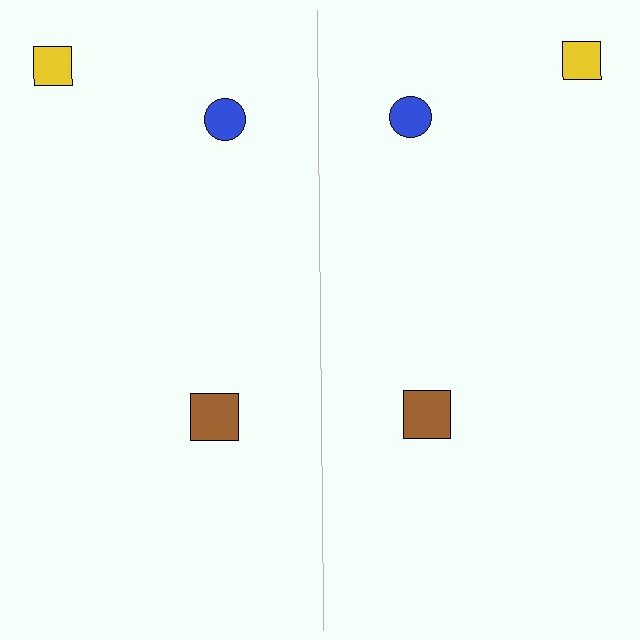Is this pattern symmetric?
Yes, this pattern has bilateral (reflection) symmetry.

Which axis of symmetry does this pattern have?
The pattern has a vertical axis of symmetry running through the center of the image.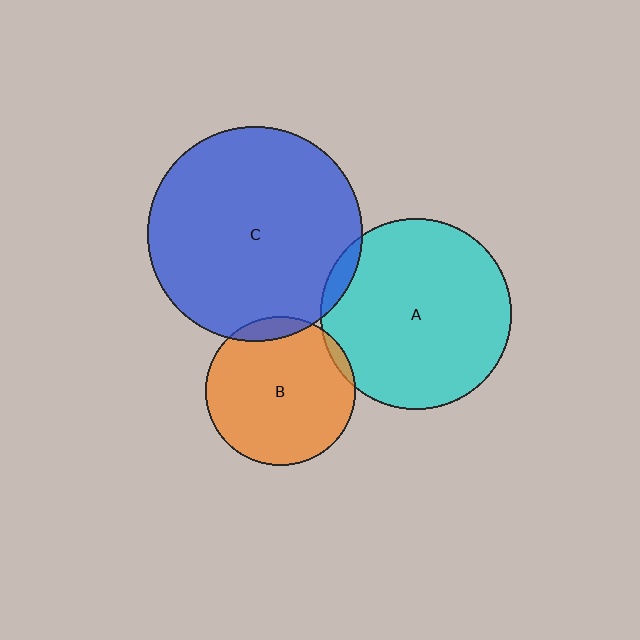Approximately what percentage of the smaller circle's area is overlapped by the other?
Approximately 5%.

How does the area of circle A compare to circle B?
Approximately 1.6 times.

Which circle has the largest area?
Circle C (blue).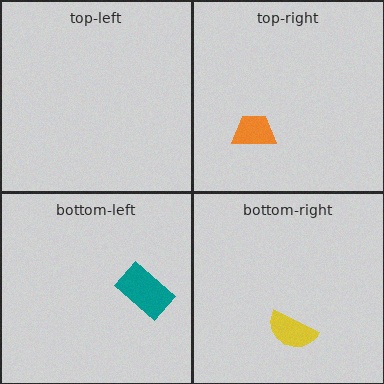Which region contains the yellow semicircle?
The bottom-right region.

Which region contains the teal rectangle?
The bottom-left region.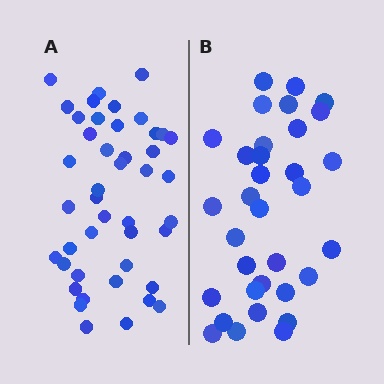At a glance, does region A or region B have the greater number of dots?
Region A (the left region) has more dots.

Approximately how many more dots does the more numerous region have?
Region A has roughly 12 or so more dots than region B.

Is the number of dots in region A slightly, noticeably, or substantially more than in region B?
Region A has noticeably more, but not dramatically so. The ratio is roughly 1.3 to 1.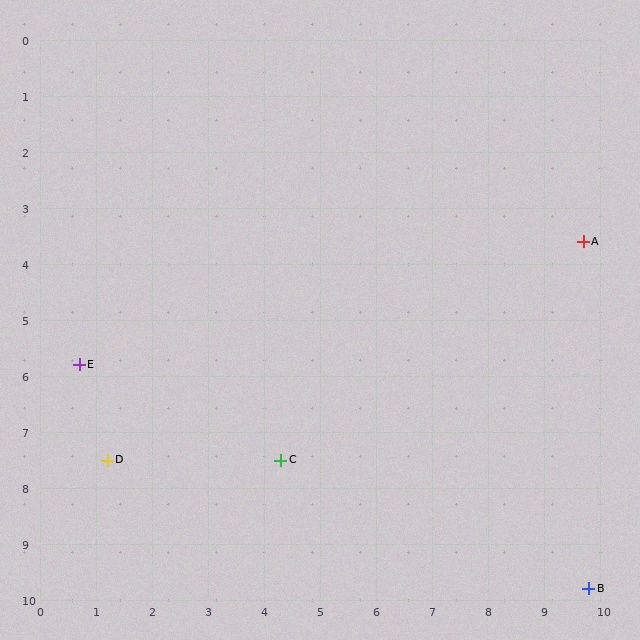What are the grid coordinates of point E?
Point E is at approximately (0.7, 5.8).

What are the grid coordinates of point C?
Point C is at approximately (4.3, 7.5).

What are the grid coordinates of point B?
Point B is at approximately (9.8, 9.8).